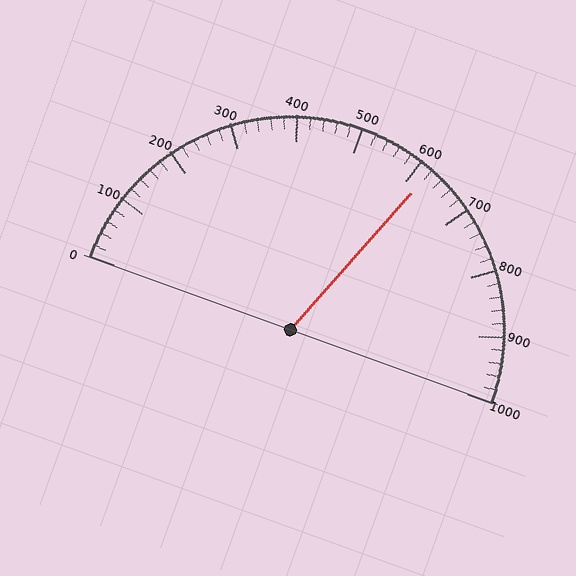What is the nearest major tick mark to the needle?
The nearest major tick mark is 600.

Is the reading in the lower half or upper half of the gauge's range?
The reading is in the upper half of the range (0 to 1000).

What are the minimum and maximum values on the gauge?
The gauge ranges from 0 to 1000.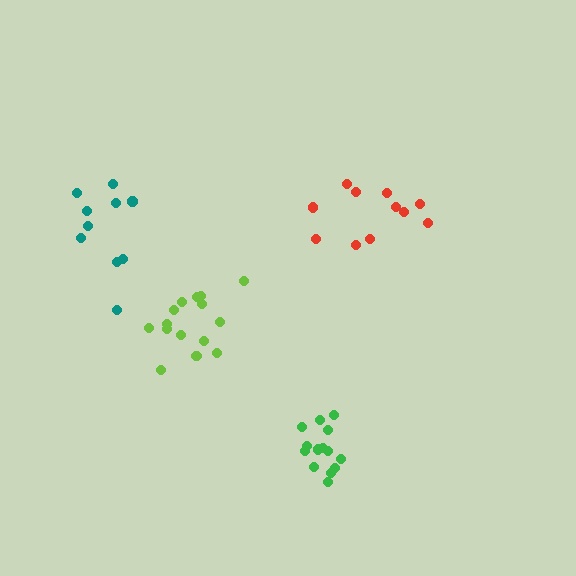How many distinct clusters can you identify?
There are 4 distinct clusters.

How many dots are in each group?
Group 1: 15 dots, Group 2: 14 dots, Group 3: 11 dots, Group 4: 10 dots (50 total).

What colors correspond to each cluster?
The clusters are colored: lime, green, red, teal.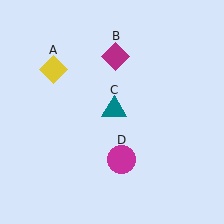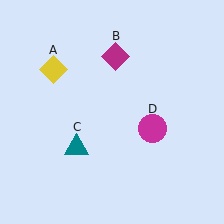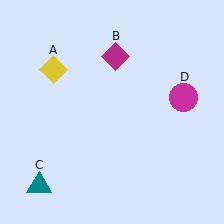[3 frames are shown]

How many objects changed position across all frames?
2 objects changed position: teal triangle (object C), magenta circle (object D).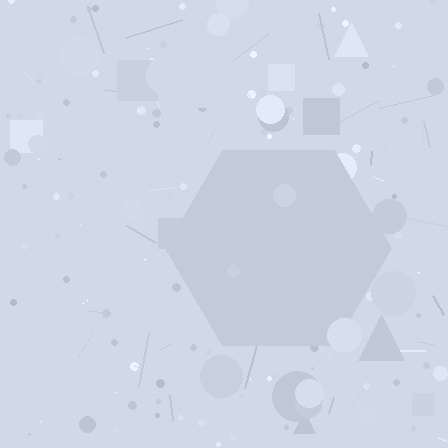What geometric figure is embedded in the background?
A hexagon is embedded in the background.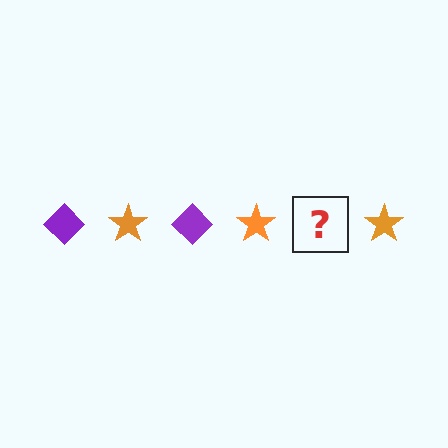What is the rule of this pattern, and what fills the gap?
The rule is that the pattern alternates between purple diamond and orange star. The gap should be filled with a purple diamond.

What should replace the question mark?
The question mark should be replaced with a purple diamond.